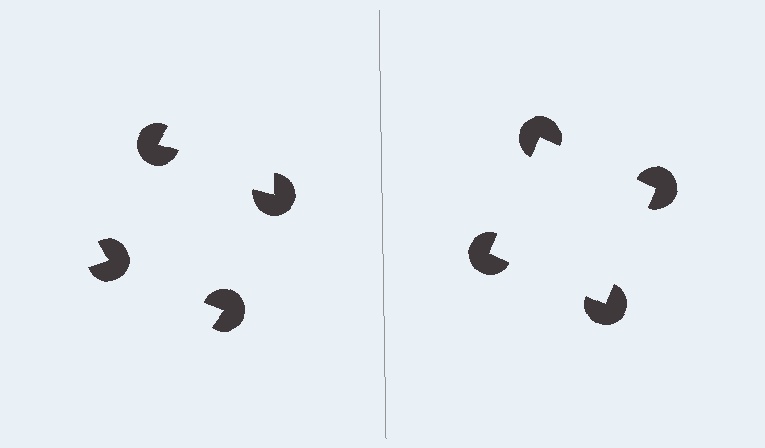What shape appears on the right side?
An illusory square.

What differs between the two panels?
The pac-man discs are positioned identically on both sides; only the wedge orientations differ. On the right they align to a square; on the left they are misaligned.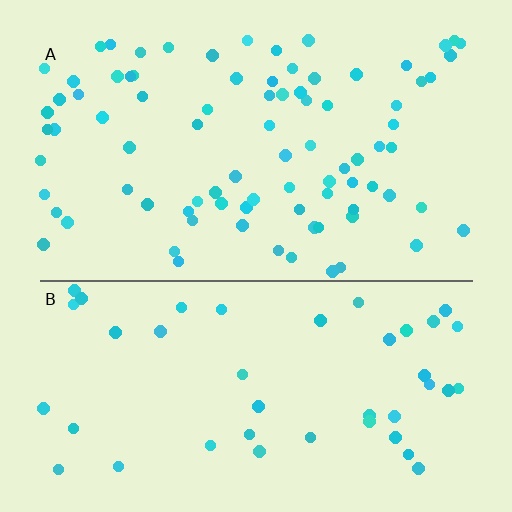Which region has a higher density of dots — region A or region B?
A (the top).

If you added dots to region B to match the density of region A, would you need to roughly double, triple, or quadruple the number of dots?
Approximately double.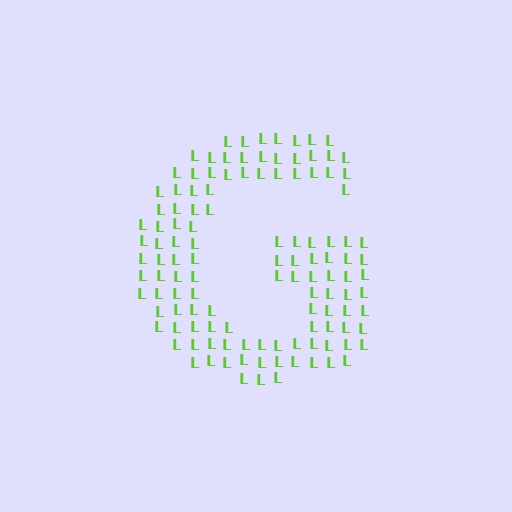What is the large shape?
The large shape is the letter G.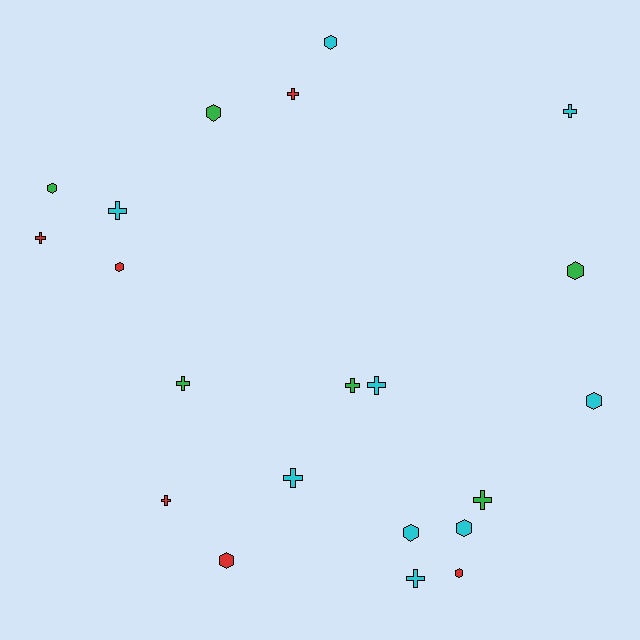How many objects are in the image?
There are 21 objects.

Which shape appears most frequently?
Cross, with 11 objects.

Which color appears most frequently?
Cyan, with 9 objects.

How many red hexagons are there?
There are 3 red hexagons.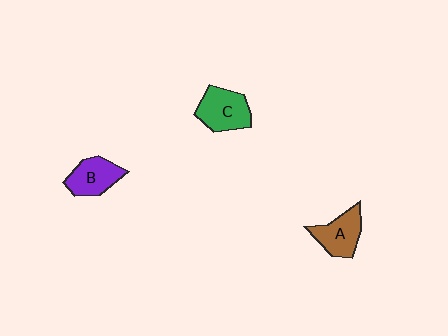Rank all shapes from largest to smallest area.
From largest to smallest: C (green), A (brown), B (purple).